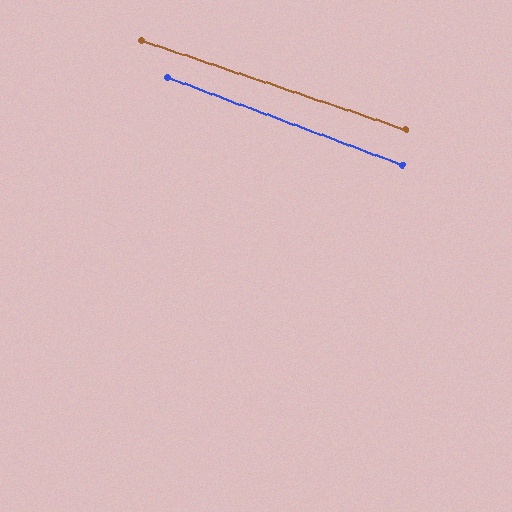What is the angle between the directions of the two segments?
Approximately 2 degrees.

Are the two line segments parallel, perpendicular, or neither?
Parallel — their directions differ by only 1.8°.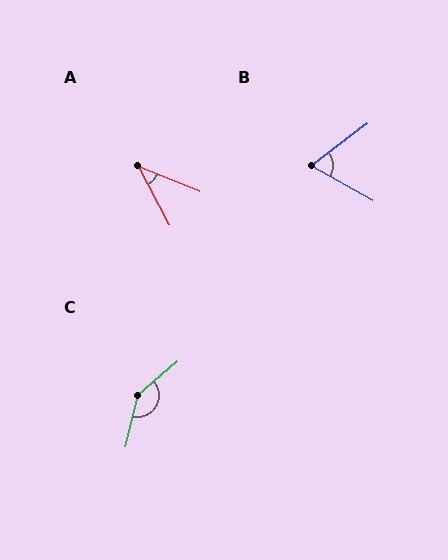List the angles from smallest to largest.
A (40°), B (66°), C (144°).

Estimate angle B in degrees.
Approximately 66 degrees.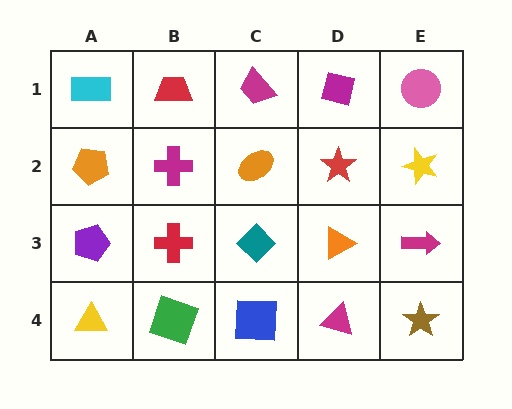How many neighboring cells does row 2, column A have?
3.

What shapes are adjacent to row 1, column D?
A red star (row 2, column D), a magenta trapezoid (row 1, column C), a pink circle (row 1, column E).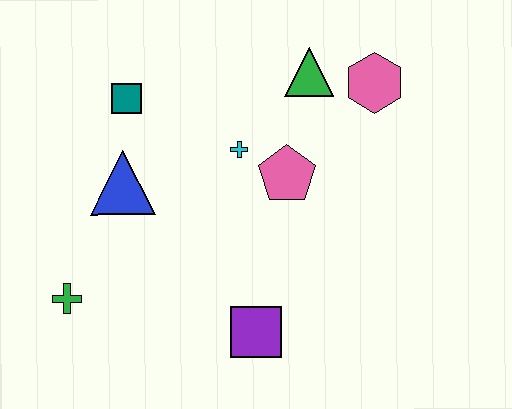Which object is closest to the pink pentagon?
The cyan cross is closest to the pink pentagon.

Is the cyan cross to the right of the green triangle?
No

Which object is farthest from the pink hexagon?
The green cross is farthest from the pink hexagon.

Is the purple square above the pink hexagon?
No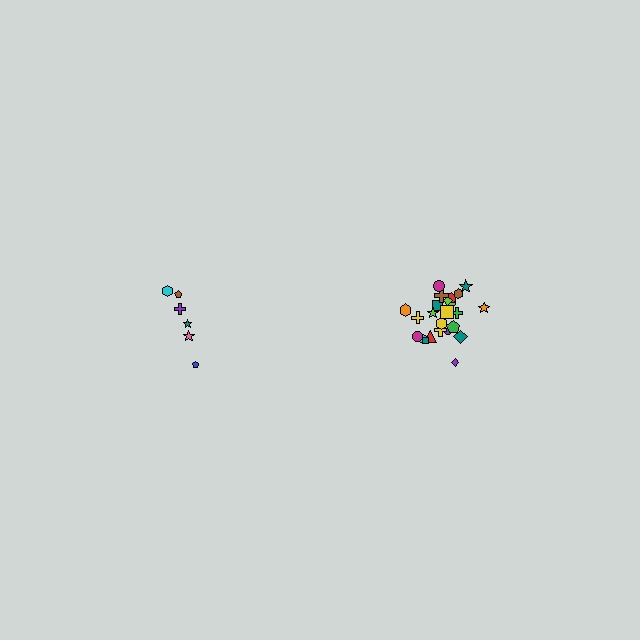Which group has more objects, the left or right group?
The right group.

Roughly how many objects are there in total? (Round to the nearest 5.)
Roughly 30 objects in total.